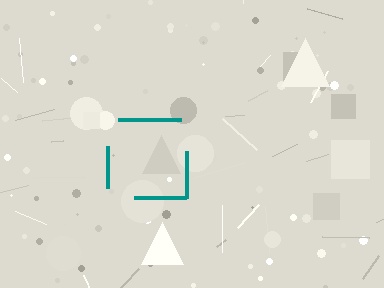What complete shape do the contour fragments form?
The contour fragments form a square.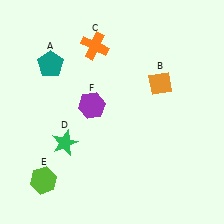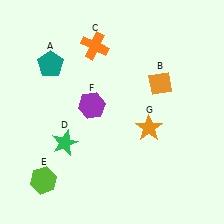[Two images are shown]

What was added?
An orange star (G) was added in Image 2.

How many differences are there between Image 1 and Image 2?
There is 1 difference between the two images.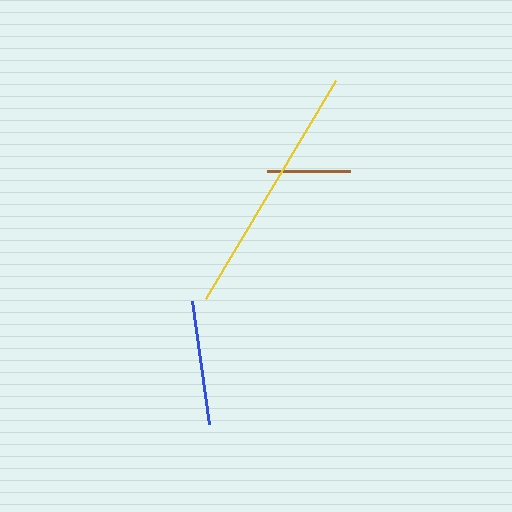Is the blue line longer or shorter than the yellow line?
The yellow line is longer than the blue line.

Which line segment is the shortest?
The brown line is the shortest at approximately 82 pixels.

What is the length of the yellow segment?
The yellow segment is approximately 254 pixels long.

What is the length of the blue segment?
The blue segment is approximately 125 pixels long.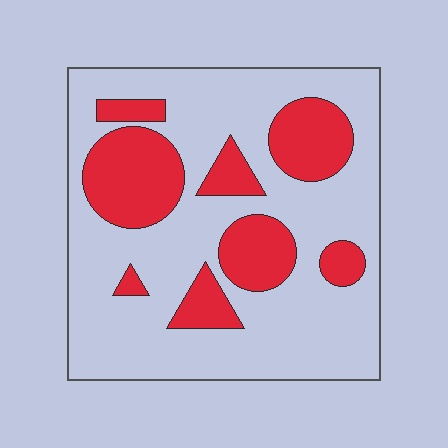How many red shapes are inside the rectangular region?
8.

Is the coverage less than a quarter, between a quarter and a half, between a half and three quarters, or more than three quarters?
Between a quarter and a half.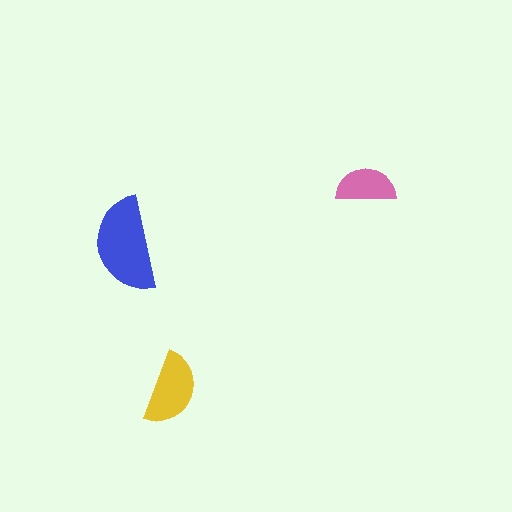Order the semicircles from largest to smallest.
the blue one, the yellow one, the pink one.